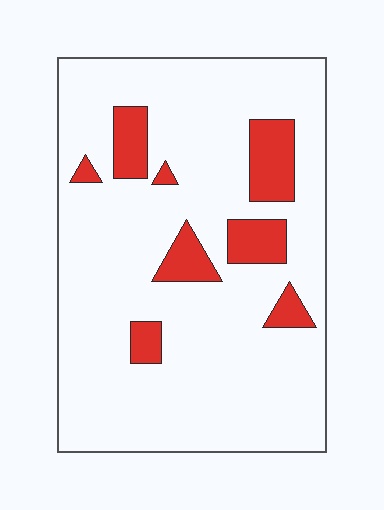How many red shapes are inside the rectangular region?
8.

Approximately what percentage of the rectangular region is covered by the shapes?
Approximately 15%.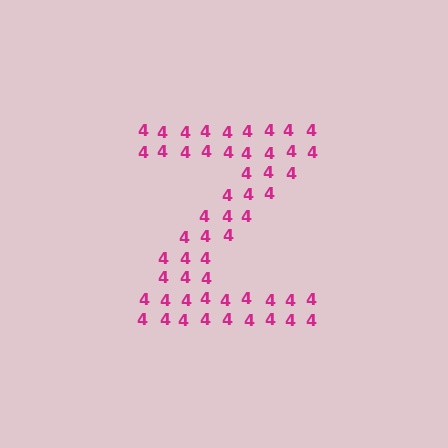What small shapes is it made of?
It is made of small digit 4's.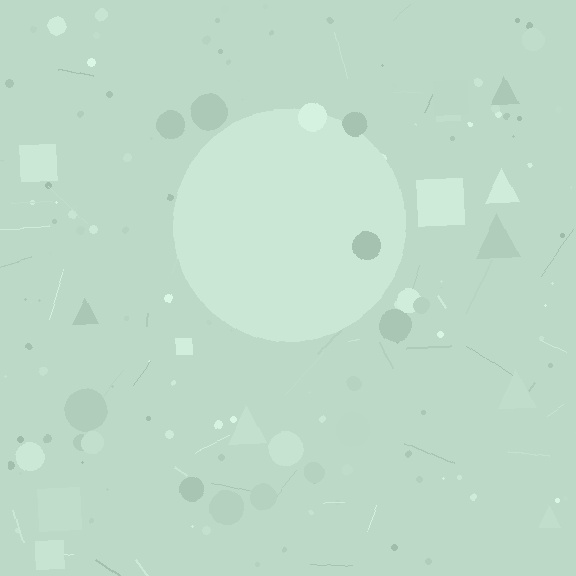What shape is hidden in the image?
A circle is hidden in the image.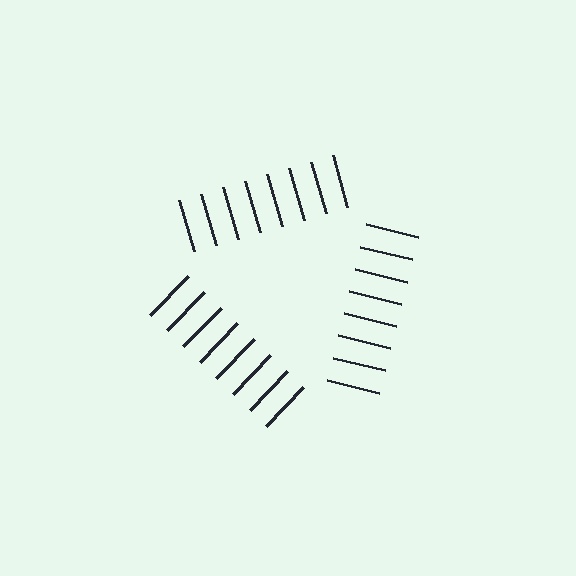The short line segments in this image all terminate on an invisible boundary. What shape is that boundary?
An illusory triangle — the line segments terminate on its edges but no continuous stroke is drawn.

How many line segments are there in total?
24 — 8 along each of the 3 edges.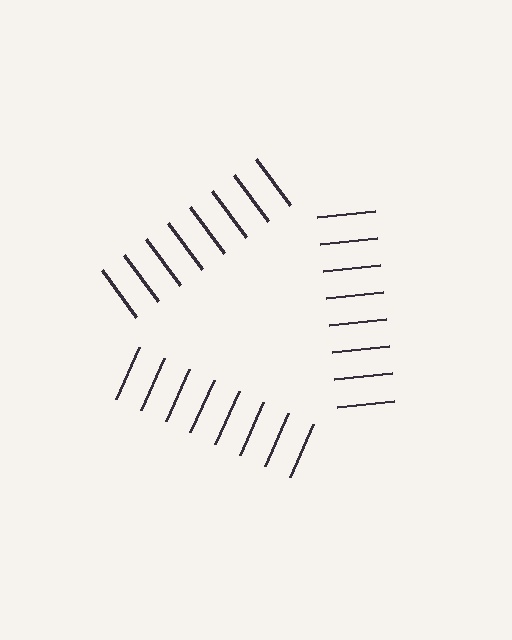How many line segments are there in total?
24 — 8 along each of the 3 edges.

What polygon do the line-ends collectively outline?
An illusory triangle — the line segments terminate on its edges but no continuous stroke is drawn.